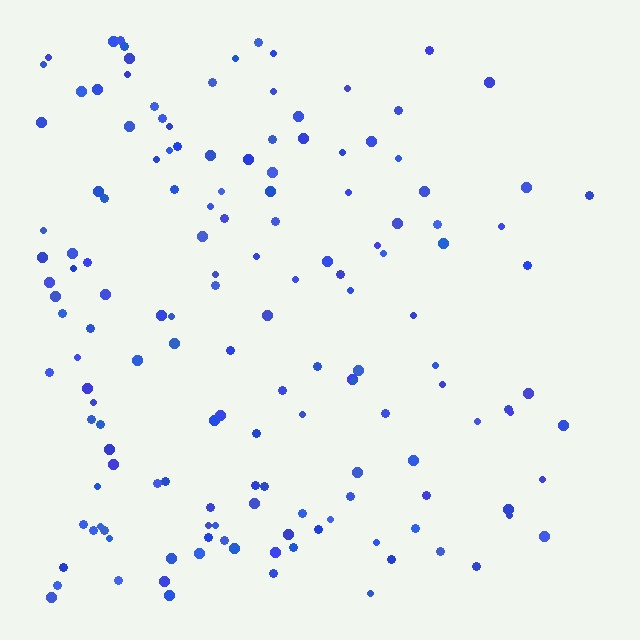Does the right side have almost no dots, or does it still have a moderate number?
Still a moderate number, just noticeably fewer than the left.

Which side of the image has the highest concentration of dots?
The left.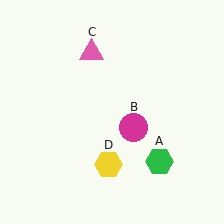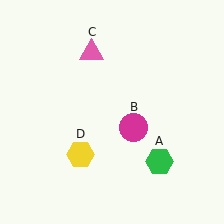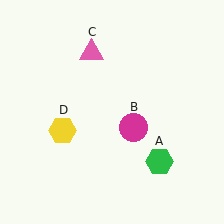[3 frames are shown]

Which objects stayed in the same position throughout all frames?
Green hexagon (object A) and magenta circle (object B) and pink triangle (object C) remained stationary.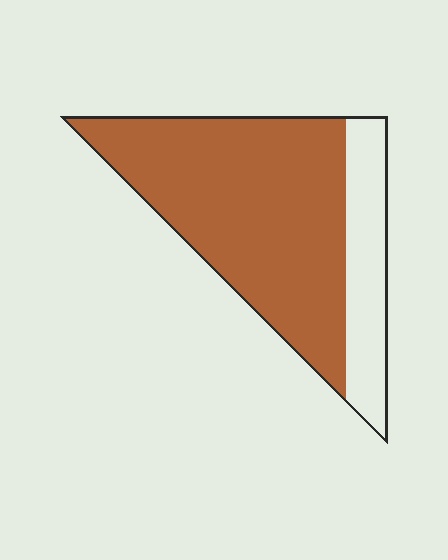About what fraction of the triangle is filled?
About three quarters (3/4).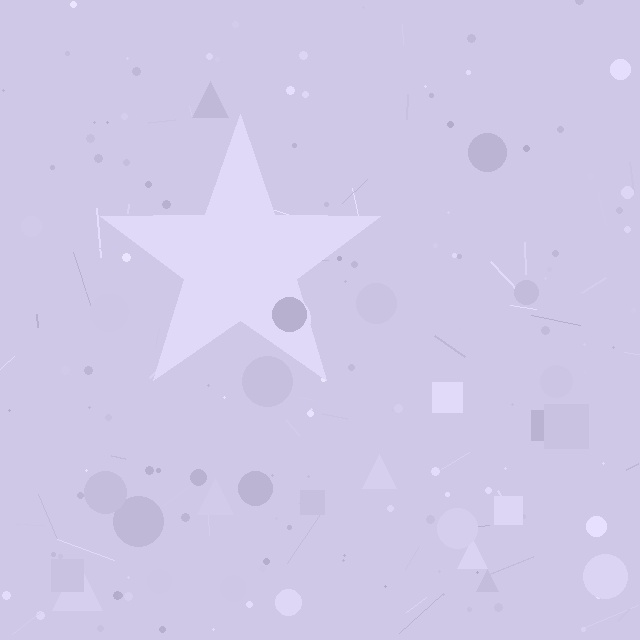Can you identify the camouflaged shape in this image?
The camouflaged shape is a star.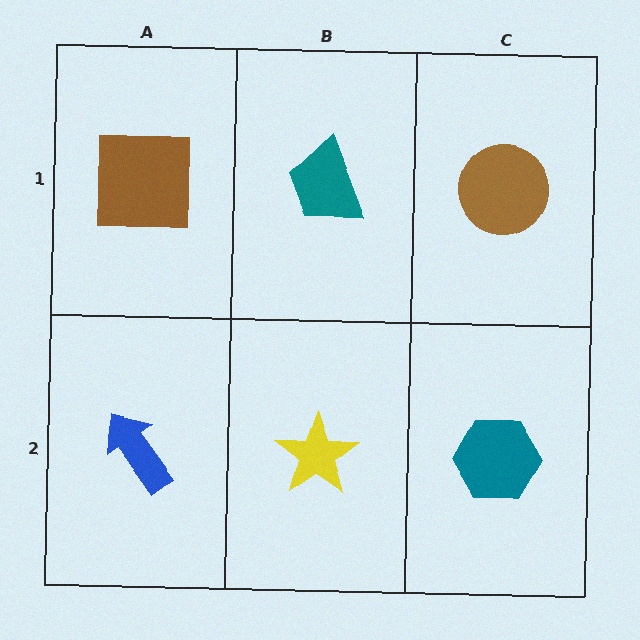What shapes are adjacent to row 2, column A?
A brown square (row 1, column A), a yellow star (row 2, column B).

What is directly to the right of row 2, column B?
A teal hexagon.